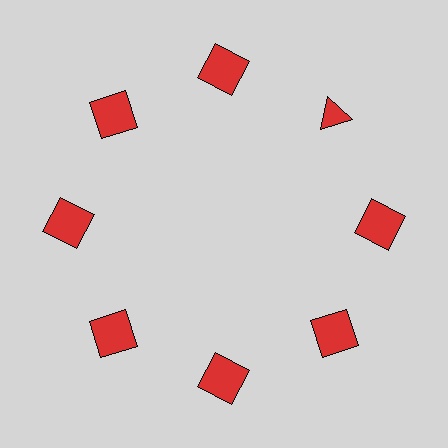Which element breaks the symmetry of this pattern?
The red triangle at roughly the 2 o'clock position breaks the symmetry. All other shapes are red squares.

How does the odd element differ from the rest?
It has a different shape: triangle instead of square.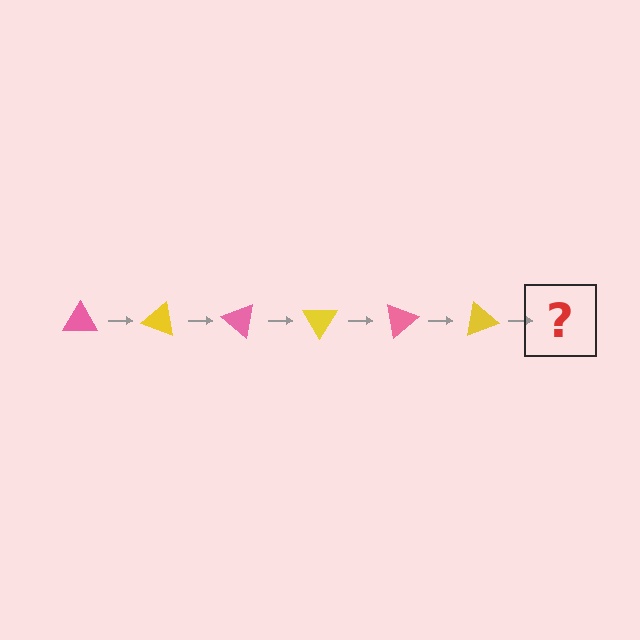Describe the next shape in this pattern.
It should be a pink triangle, rotated 120 degrees from the start.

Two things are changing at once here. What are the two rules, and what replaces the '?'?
The two rules are that it rotates 20 degrees each step and the color cycles through pink and yellow. The '?' should be a pink triangle, rotated 120 degrees from the start.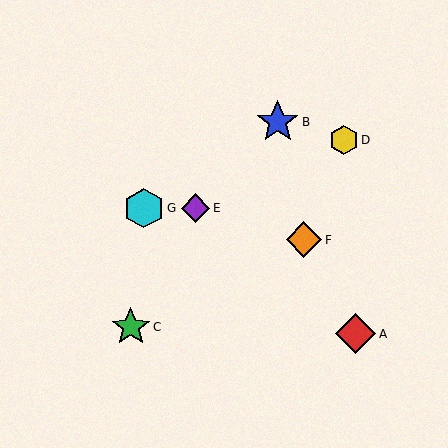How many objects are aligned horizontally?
2 objects (E, G) are aligned horizontally.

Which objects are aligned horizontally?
Objects E, G are aligned horizontally.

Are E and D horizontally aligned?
No, E is at y≈208 and D is at y≈140.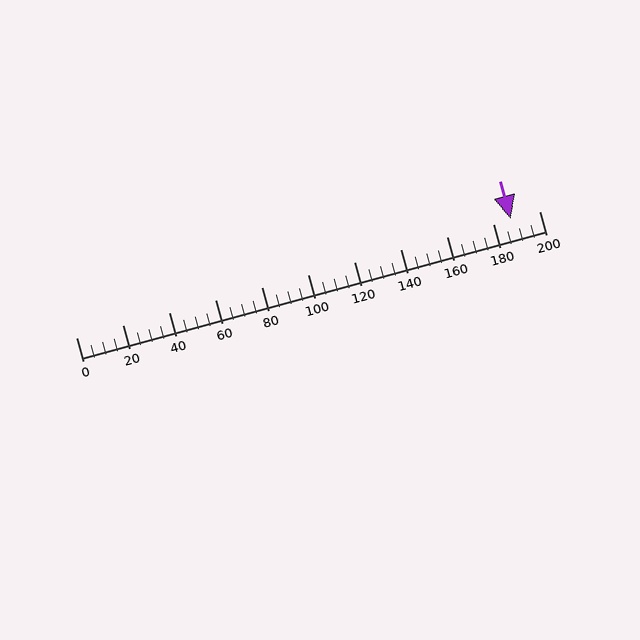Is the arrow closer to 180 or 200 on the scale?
The arrow is closer to 180.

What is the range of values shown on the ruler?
The ruler shows values from 0 to 200.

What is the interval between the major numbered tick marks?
The major tick marks are spaced 20 units apart.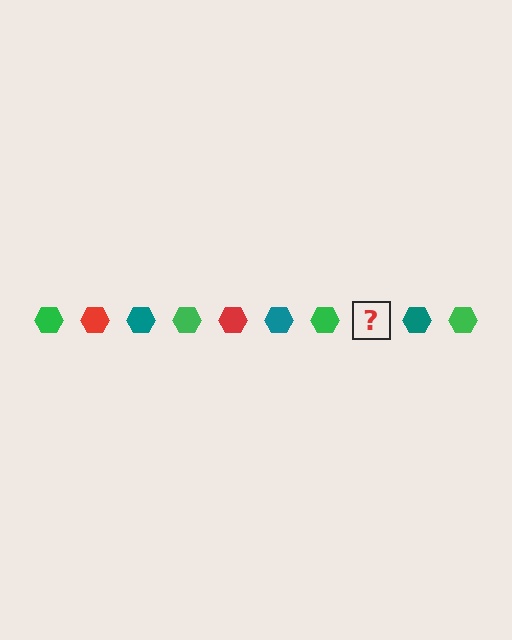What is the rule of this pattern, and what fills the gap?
The rule is that the pattern cycles through green, red, teal hexagons. The gap should be filled with a red hexagon.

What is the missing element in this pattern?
The missing element is a red hexagon.